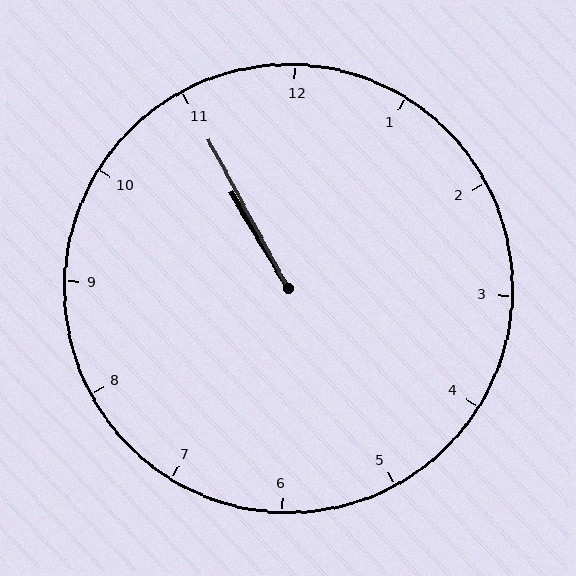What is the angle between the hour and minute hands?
Approximately 2 degrees.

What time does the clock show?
10:55.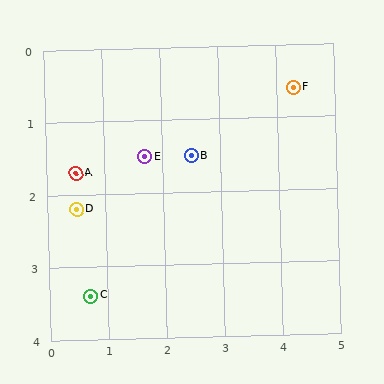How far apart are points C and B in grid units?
Points C and B are about 2.6 grid units apart.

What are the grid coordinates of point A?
Point A is at approximately (0.5, 1.7).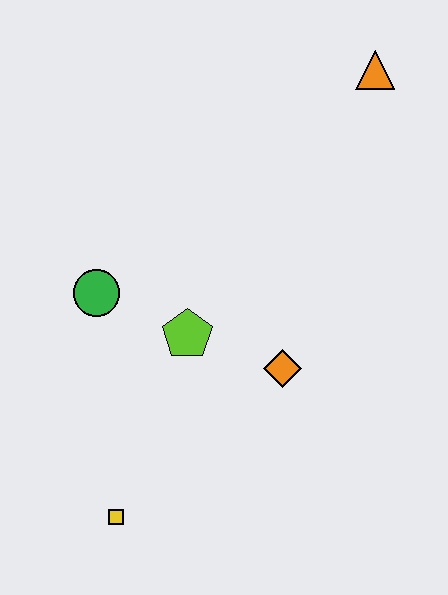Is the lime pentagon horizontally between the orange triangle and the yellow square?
Yes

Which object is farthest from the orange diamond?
The orange triangle is farthest from the orange diamond.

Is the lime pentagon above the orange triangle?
No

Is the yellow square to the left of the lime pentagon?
Yes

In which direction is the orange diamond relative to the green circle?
The orange diamond is to the right of the green circle.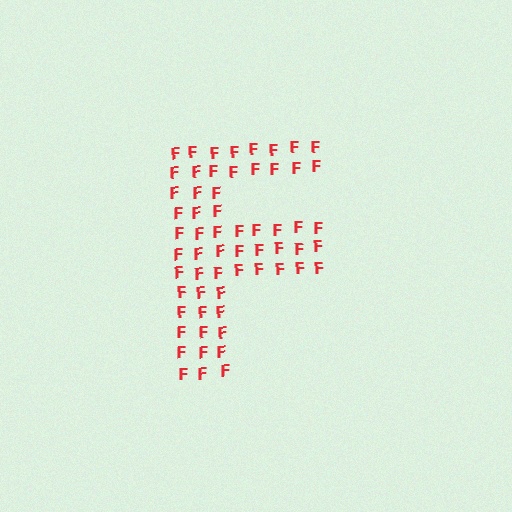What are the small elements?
The small elements are letter F's.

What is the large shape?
The large shape is the letter F.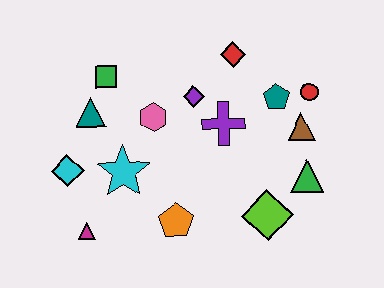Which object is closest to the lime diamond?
The green triangle is closest to the lime diamond.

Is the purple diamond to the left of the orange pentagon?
No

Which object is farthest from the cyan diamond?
The red circle is farthest from the cyan diamond.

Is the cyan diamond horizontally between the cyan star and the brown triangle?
No